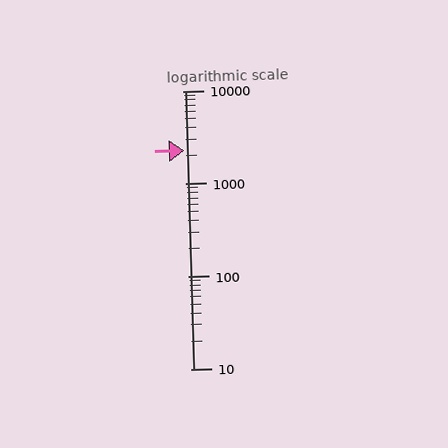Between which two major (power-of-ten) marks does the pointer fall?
The pointer is between 1000 and 10000.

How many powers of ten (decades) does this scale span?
The scale spans 3 decades, from 10 to 10000.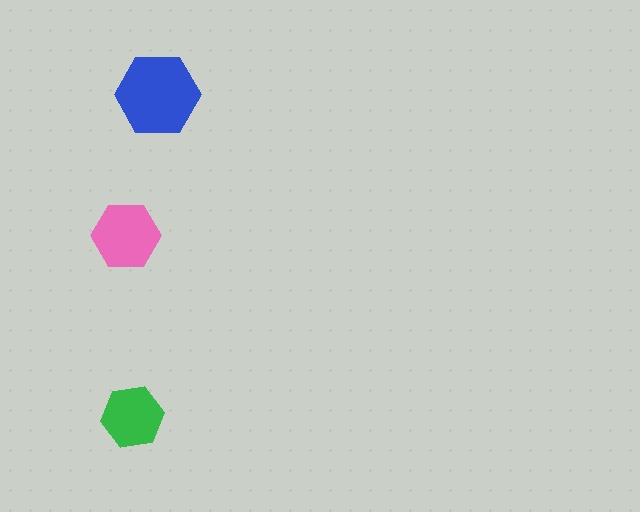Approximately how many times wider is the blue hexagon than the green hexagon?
About 1.5 times wider.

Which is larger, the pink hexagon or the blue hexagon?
The blue one.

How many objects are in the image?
There are 3 objects in the image.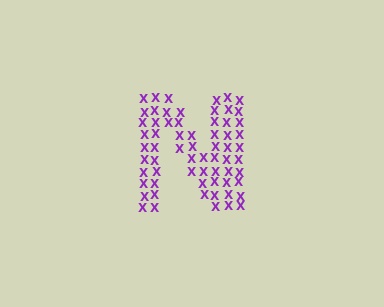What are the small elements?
The small elements are letter X's.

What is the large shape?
The large shape is the letter N.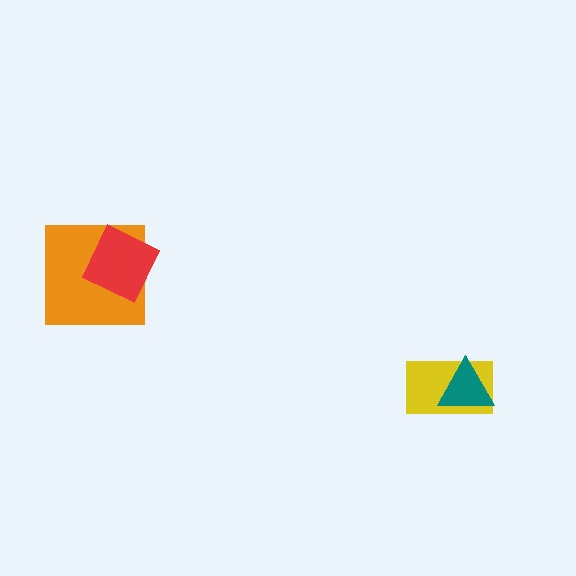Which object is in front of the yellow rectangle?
The teal triangle is in front of the yellow rectangle.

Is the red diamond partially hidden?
No, no other shape covers it.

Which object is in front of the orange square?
The red diamond is in front of the orange square.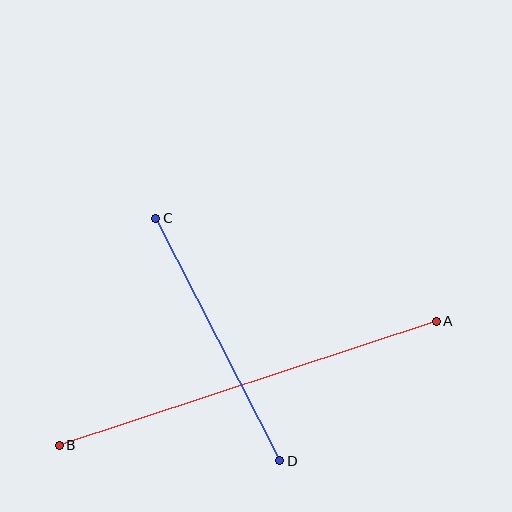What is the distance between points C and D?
The distance is approximately 272 pixels.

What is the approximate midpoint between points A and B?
The midpoint is at approximately (248, 383) pixels.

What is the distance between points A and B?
The distance is approximately 397 pixels.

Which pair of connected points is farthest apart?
Points A and B are farthest apart.